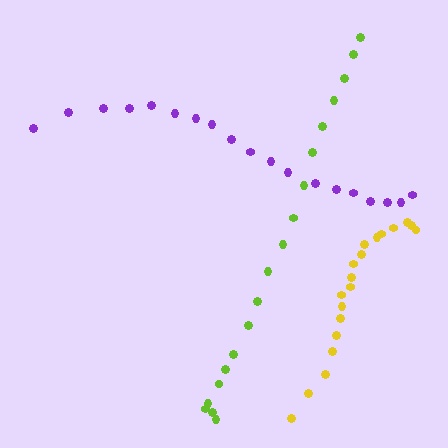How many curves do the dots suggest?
There are 3 distinct paths.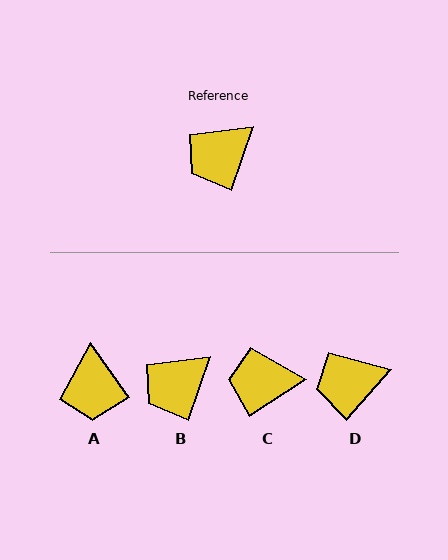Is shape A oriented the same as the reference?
No, it is off by about 54 degrees.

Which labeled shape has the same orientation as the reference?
B.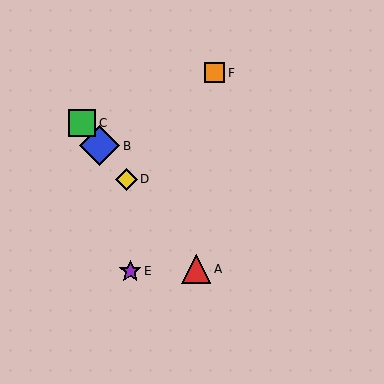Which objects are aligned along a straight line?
Objects A, B, C, D are aligned along a straight line.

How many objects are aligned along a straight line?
4 objects (A, B, C, D) are aligned along a straight line.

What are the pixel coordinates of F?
Object F is at (215, 73).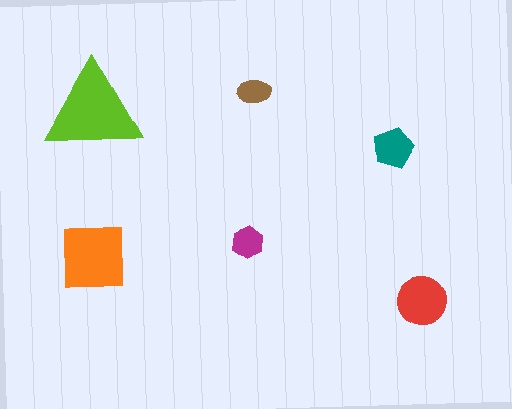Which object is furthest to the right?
The red circle is rightmost.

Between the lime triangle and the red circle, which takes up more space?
The lime triangle.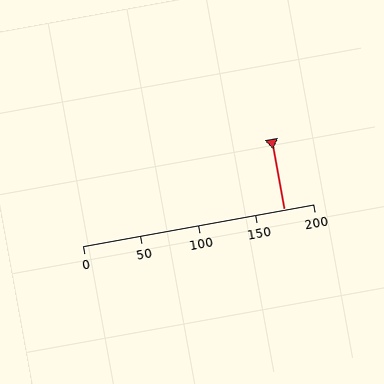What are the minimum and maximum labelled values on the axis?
The axis runs from 0 to 200.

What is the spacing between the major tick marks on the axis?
The major ticks are spaced 50 apart.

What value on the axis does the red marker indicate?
The marker indicates approximately 175.